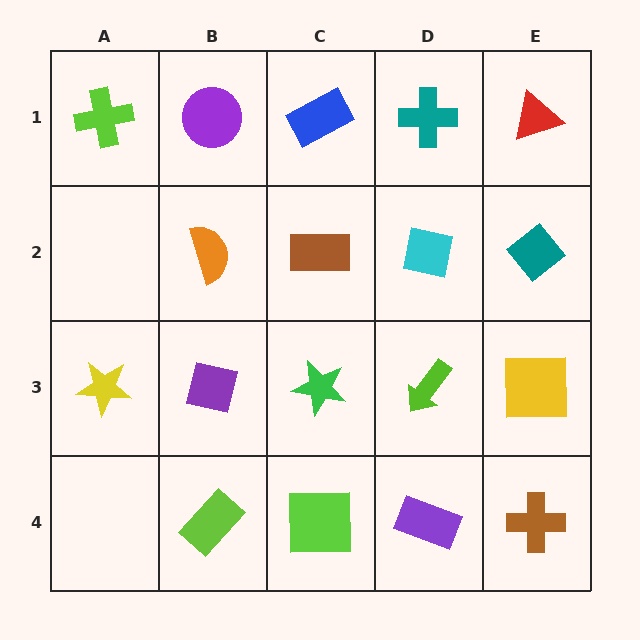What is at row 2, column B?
An orange semicircle.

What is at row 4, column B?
A lime rectangle.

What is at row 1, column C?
A blue rectangle.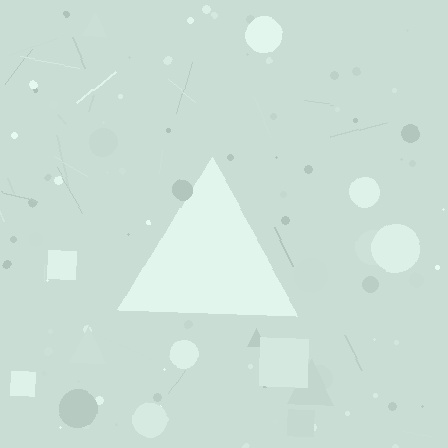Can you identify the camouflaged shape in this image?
The camouflaged shape is a triangle.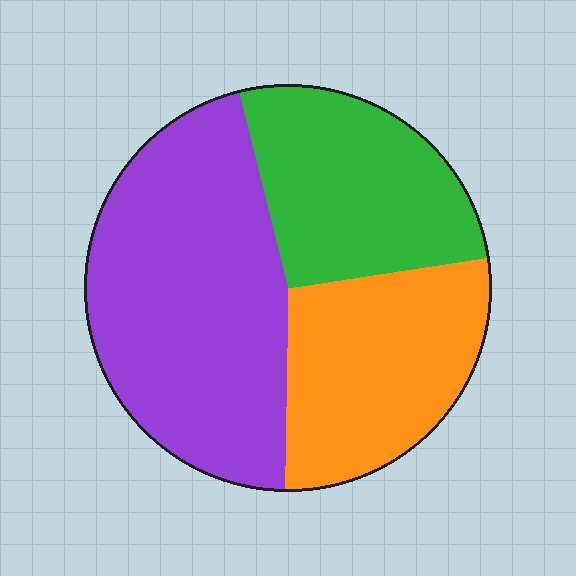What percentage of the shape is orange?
Orange takes up about one quarter (1/4) of the shape.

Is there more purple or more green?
Purple.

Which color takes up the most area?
Purple, at roughly 45%.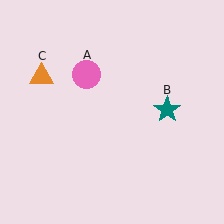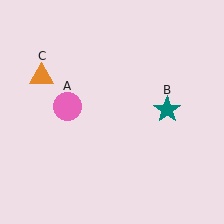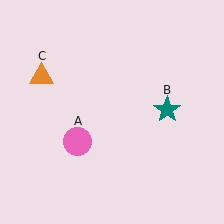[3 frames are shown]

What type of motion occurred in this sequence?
The pink circle (object A) rotated counterclockwise around the center of the scene.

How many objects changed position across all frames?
1 object changed position: pink circle (object A).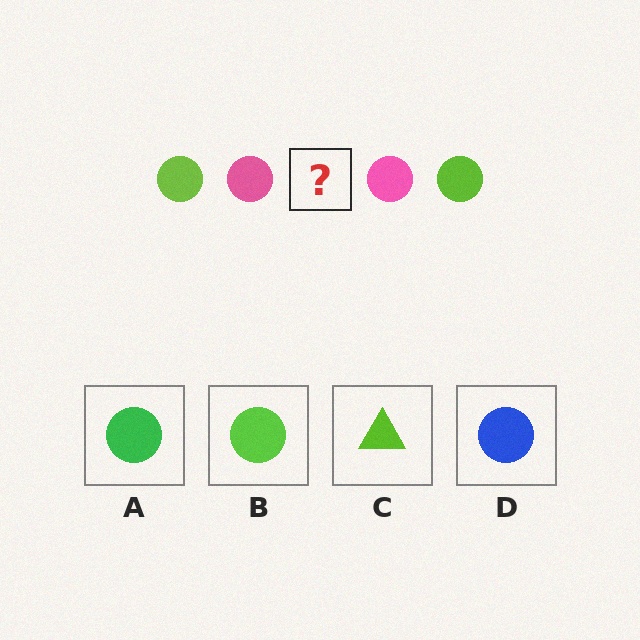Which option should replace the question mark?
Option B.